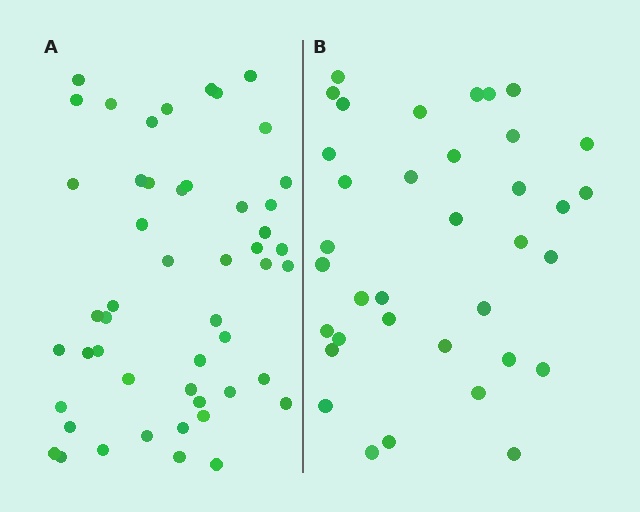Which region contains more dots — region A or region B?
Region A (the left region) has more dots.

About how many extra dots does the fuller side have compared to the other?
Region A has approximately 15 more dots than region B.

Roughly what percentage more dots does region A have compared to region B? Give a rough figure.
About 40% more.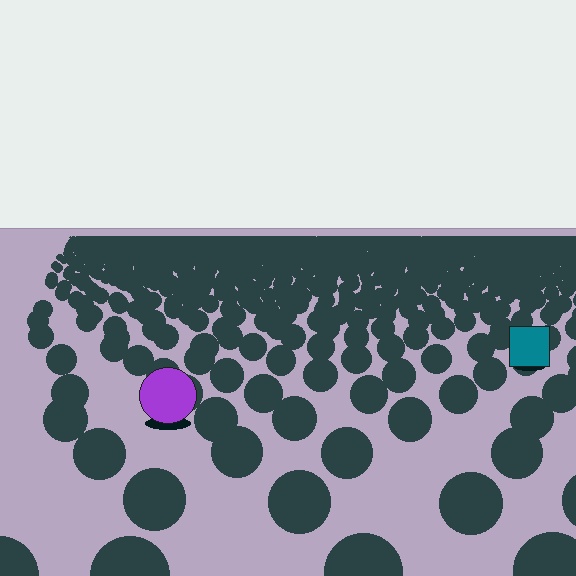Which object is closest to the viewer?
The purple circle is closest. The texture marks near it are larger and more spread out.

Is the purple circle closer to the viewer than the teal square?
Yes. The purple circle is closer — you can tell from the texture gradient: the ground texture is coarser near it.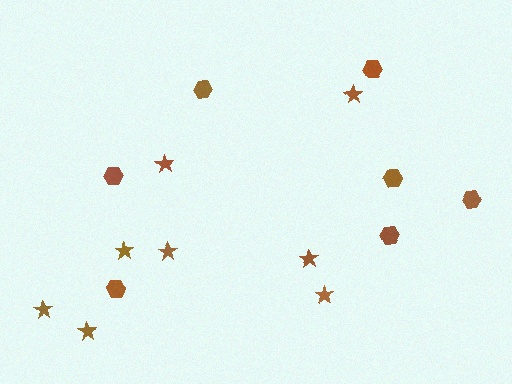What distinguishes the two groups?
There are 2 groups: one group of stars (8) and one group of hexagons (7).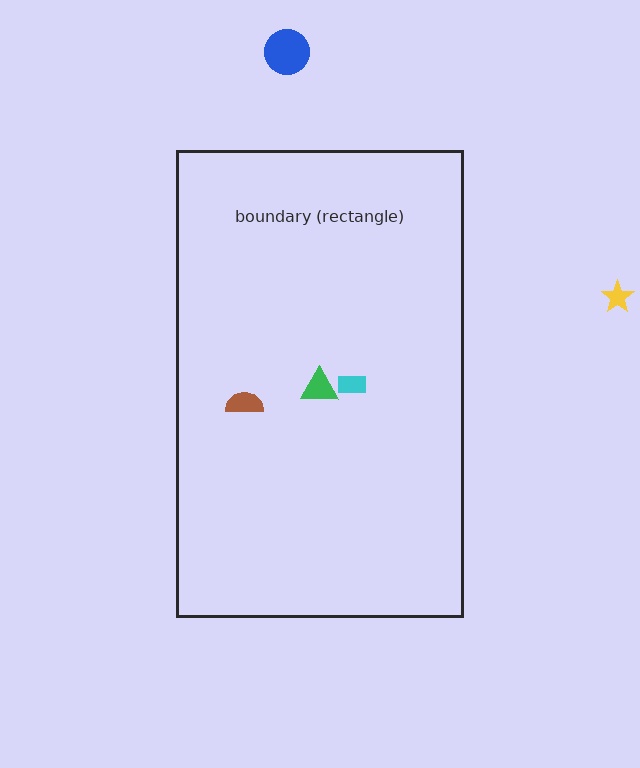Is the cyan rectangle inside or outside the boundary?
Inside.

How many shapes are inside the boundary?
3 inside, 2 outside.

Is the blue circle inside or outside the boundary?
Outside.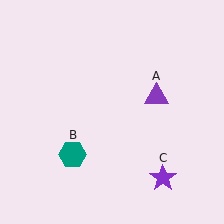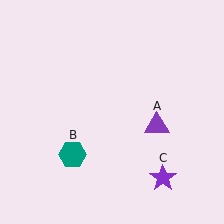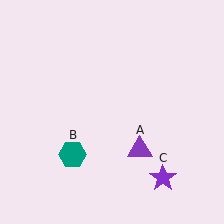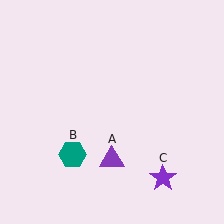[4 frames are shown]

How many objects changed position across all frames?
1 object changed position: purple triangle (object A).